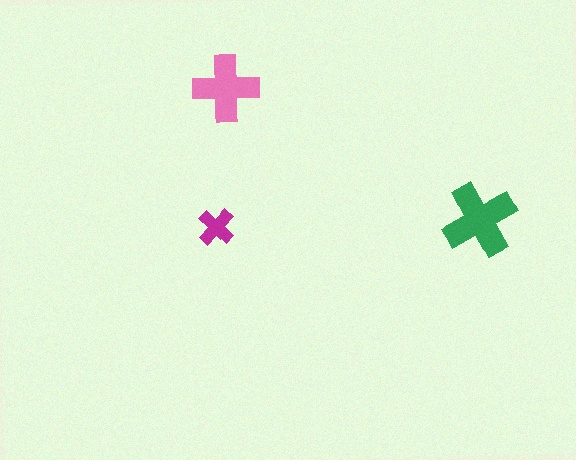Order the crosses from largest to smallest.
the green one, the pink one, the magenta one.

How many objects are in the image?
There are 3 objects in the image.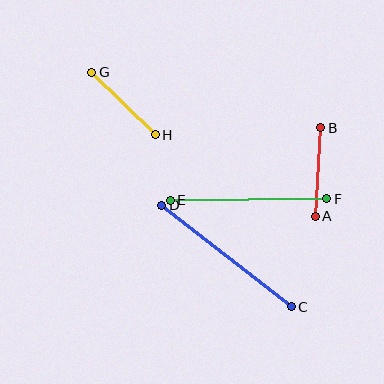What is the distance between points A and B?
The distance is approximately 88 pixels.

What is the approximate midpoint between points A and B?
The midpoint is at approximately (318, 172) pixels.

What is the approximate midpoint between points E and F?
The midpoint is at approximately (249, 199) pixels.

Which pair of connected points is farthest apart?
Points C and D are farthest apart.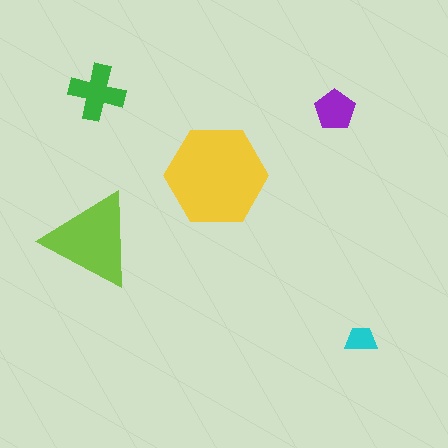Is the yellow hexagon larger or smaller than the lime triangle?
Larger.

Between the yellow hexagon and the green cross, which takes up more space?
The yellow hexagon.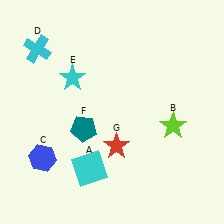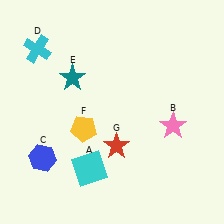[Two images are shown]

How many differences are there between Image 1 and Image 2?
There are 3 differences between the two images.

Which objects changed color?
B changed from lime to pink. E changed from cyan to teal. F changed from teal to yellow.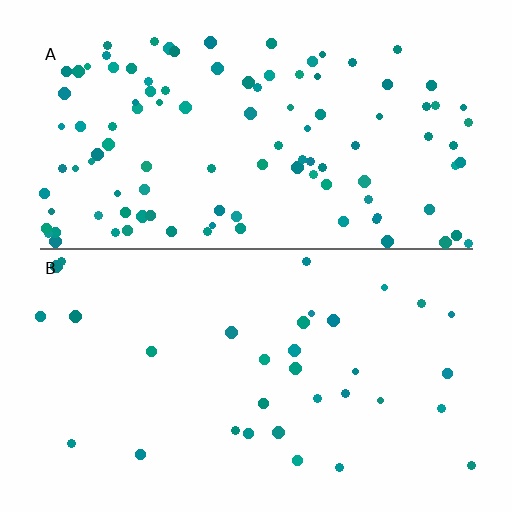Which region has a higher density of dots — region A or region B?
A (the top).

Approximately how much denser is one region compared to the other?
Approximately 3.2× — region A over region B.